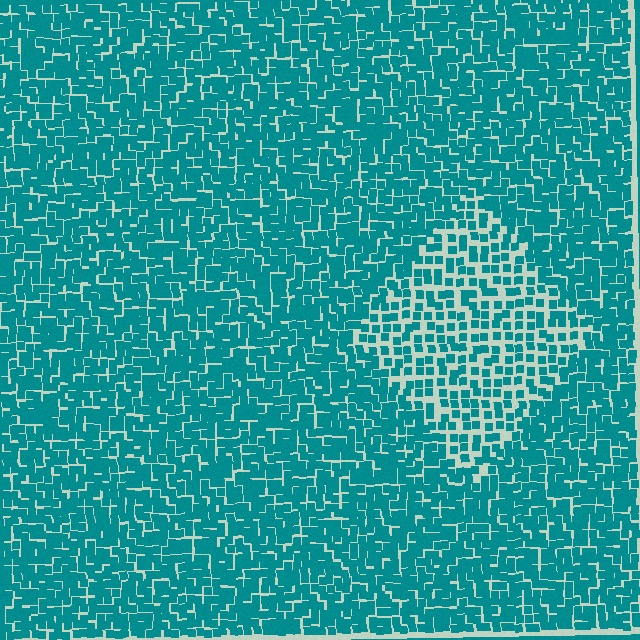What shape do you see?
I see a diamond.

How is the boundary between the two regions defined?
The boundary is defined by a change in element density (approximately 1.8x ratio). All elements are the same color, size, and shape.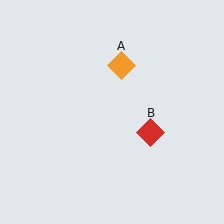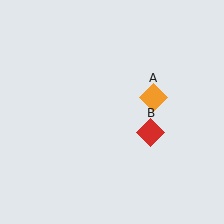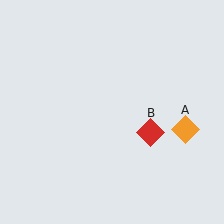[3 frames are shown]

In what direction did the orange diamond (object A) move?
The orange diamond (object A) moved down and to the right.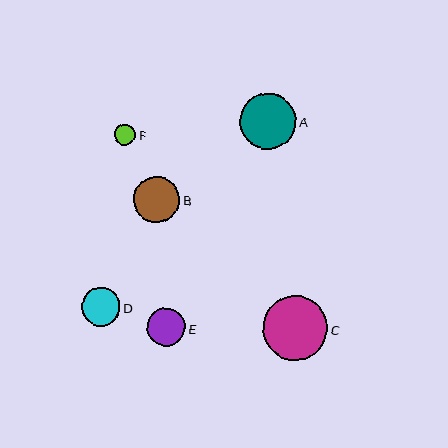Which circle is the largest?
Circle C is the largest with a size of approximately 64 pixels.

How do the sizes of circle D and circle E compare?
Circle D and circle E are approximately the same size.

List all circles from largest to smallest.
From largest to smallest: C, A, B, D, E, F.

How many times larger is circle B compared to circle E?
Circle B is approximately 1.2 times the size of circle E.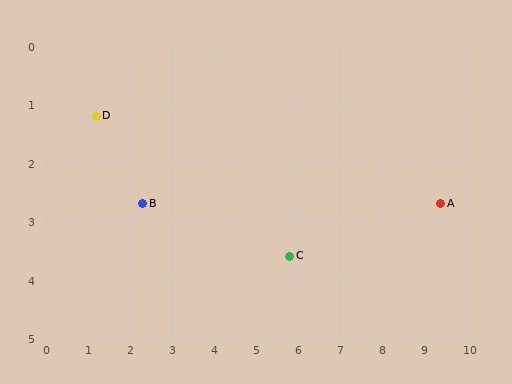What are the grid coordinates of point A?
Point A is at approximately (9.4, 2.7).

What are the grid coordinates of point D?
Point D is at approximately (1.2, 1.2).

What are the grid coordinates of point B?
Point B is at approximately (2.3, 2.7).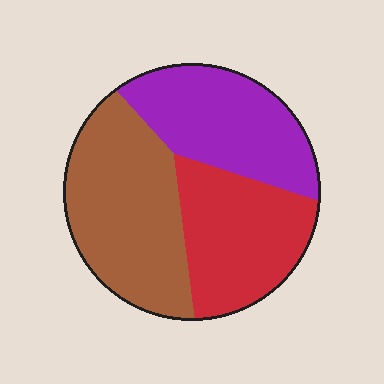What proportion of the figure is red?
Red covers 30% of the figure.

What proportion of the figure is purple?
Purple covers about 30% of the figure.